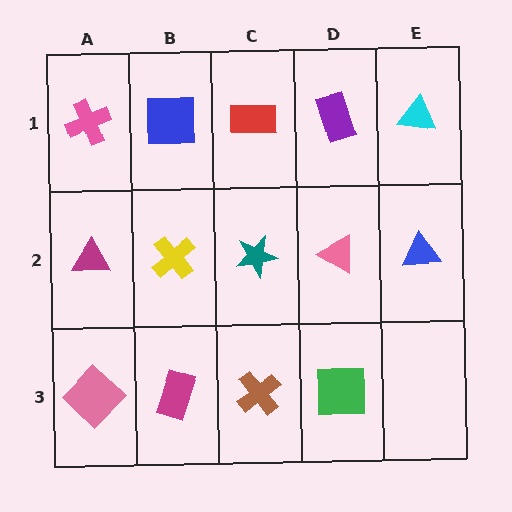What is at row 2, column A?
A magenta triangle.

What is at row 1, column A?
A pink cross.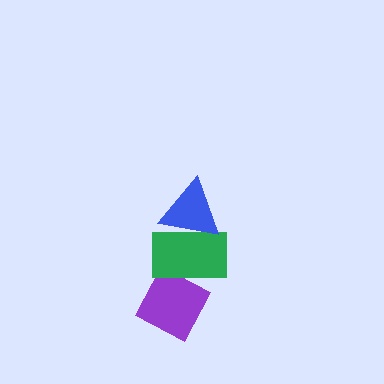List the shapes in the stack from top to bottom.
From top to bottom: the blue triangle, the green rectangle, the purple diamond.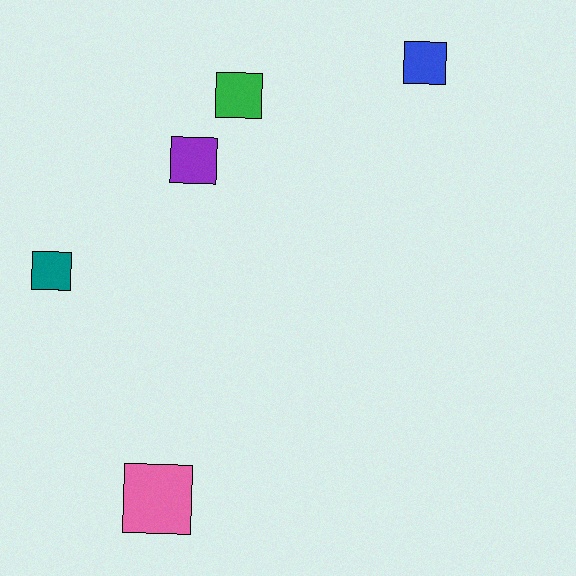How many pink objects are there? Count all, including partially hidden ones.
There is 1 pink object.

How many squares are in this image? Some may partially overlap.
There are 5 squares.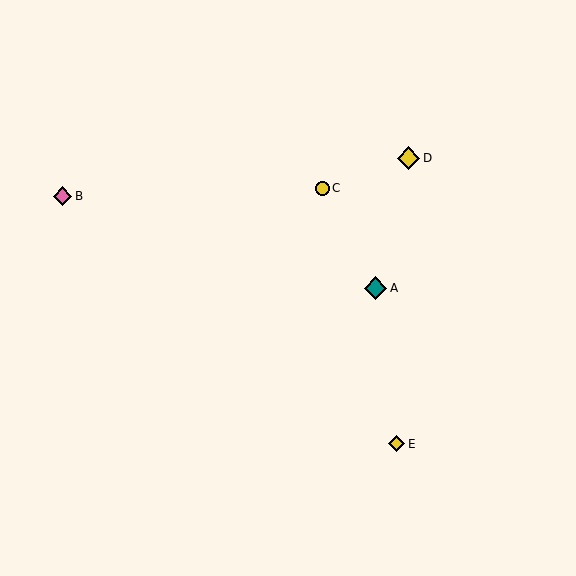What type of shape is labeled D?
Shape D is a yellow diamond.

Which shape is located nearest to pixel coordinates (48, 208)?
The pink diamond (labeled B) at (63, 196) is nearest to that location.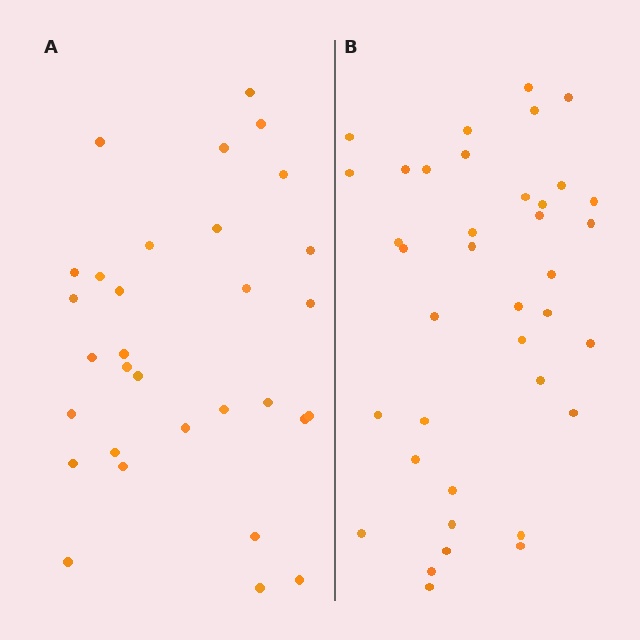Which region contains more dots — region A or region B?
Region B (the right region) has more dots.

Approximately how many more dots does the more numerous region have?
Region B has roughly 8 or so more dots than region A.